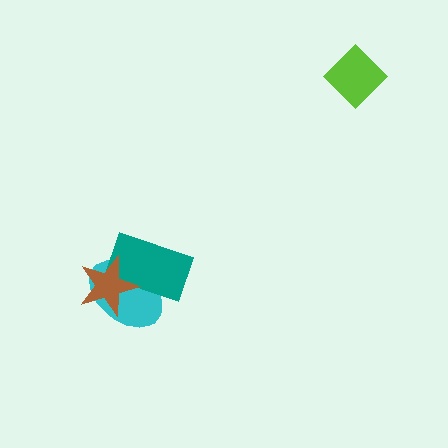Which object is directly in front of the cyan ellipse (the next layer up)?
The teal rectangle is directly in front of the cyan ellipse.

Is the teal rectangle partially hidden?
Yes, it is partially covered by another shape.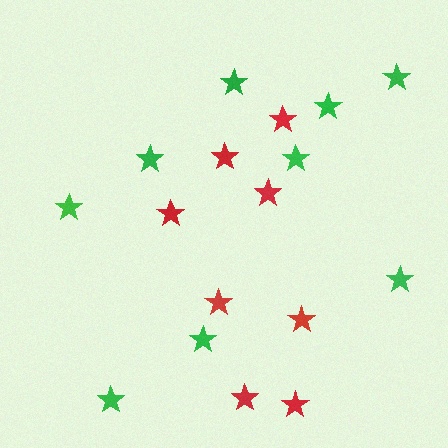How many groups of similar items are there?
There are 2 groups: one group of red stars (8) and one group of green stars (9).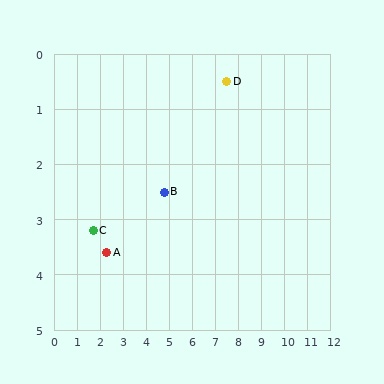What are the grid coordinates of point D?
Point D is at approximately (7.5, 0.5).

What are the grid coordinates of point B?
Point B is at approximately (4.8, 2.5).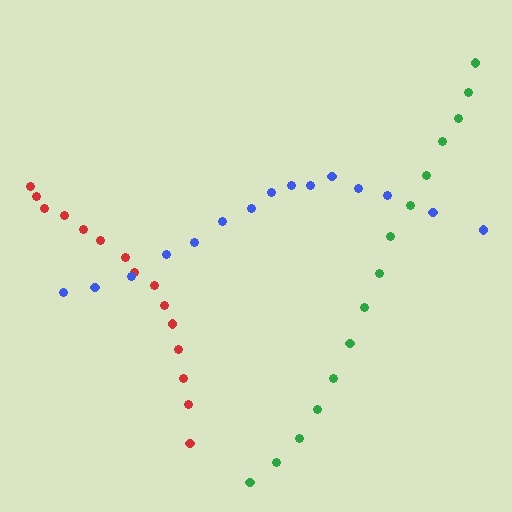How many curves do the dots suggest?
There are 3 distinct paths.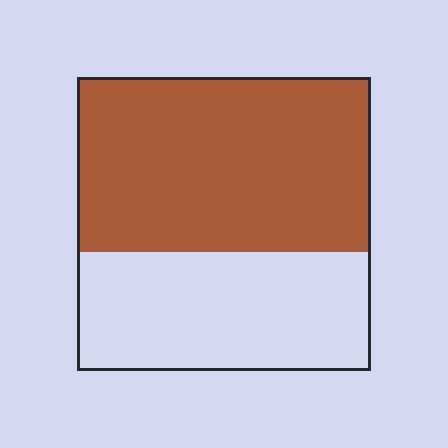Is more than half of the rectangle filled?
Yes.